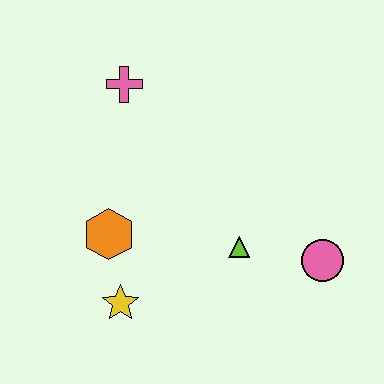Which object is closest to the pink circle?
The lime triangle is closest to the pink circle.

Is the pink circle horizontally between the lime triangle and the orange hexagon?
No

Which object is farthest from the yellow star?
The pink cross is farthest from the yellow star.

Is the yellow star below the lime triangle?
Yes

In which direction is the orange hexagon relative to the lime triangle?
The orange hexagon is to the left of the lime triangle.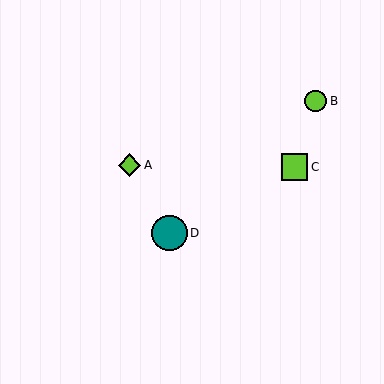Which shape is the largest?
The teal circle (labeled D) is the largest.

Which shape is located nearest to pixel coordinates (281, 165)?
The lime square (labeled C) at (295, 167) is nearest to that location.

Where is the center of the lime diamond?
The center of the lime diamond is at (130, 165).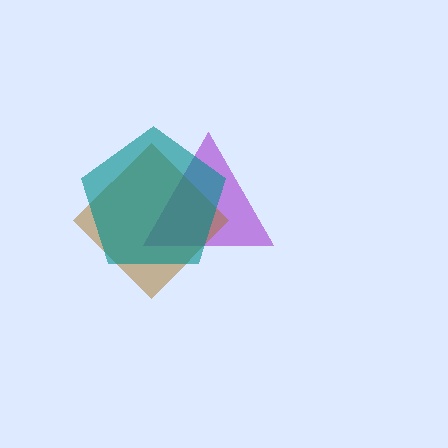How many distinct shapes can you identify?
There are 3 distinct shapes: a purple triangle, a brown diamond, a teal pentagon.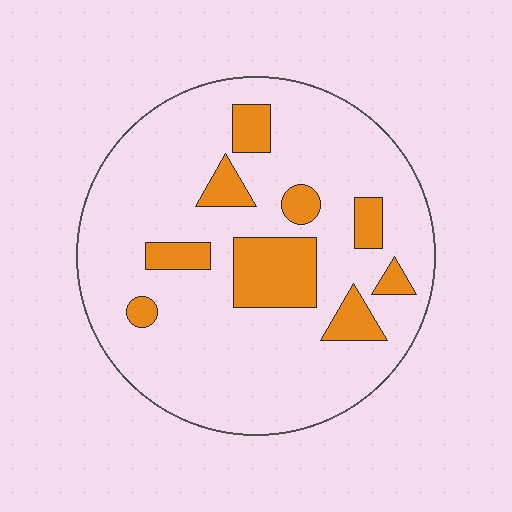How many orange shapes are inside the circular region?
9.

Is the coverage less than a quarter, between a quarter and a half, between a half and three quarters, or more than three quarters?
Less than a quarter.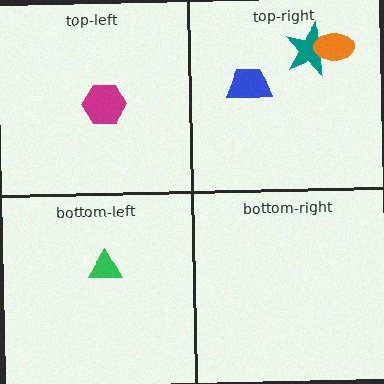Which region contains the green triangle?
The bottom-left region.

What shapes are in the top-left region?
The magenta hexagon.